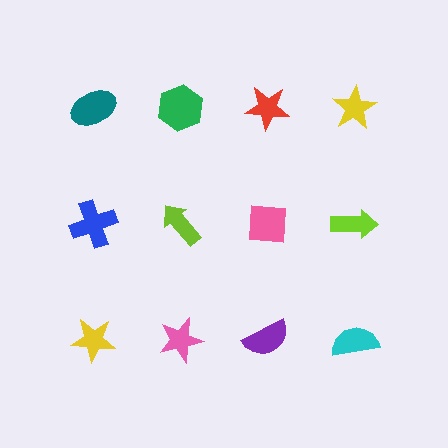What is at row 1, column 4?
A yellow star.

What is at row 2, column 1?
A blue cross.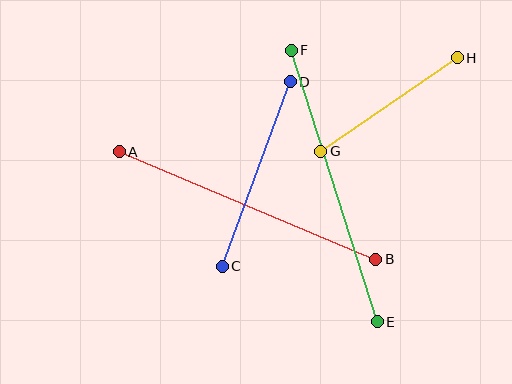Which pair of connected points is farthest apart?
Points E and F are farthest apart.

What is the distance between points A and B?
The distance is approximately 278 pixels.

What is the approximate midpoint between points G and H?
The midpoint is at approximately (389, 104) pixels.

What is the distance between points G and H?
The distance is approximately 166 pixels.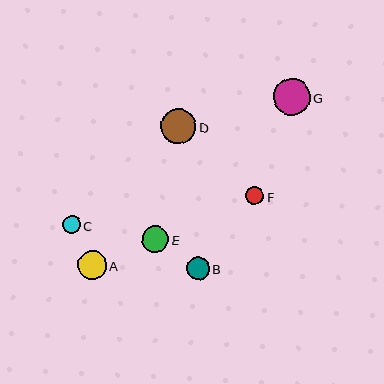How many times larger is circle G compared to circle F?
Circle G is approximately 2.1 times the size of circle F.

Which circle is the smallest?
Circle C is the smallest with a size of approximately 18 pixels.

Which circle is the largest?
Circle G is the largest with a size of approximately 37 pixels.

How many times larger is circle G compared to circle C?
Circle G is approximately 2.1 times the size of circle C.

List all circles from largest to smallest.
From largest to smallest: G, D, A, E, B, F, C.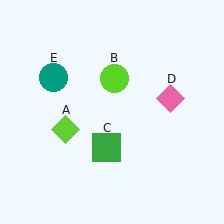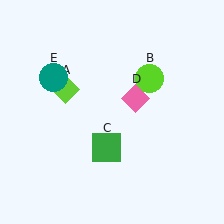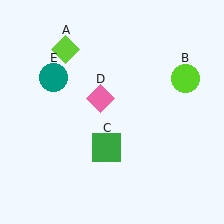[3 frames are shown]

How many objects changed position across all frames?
3 objects changed position: lime diamond (object A), lime circle (object B), pink diamond (object D).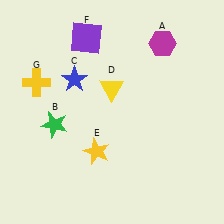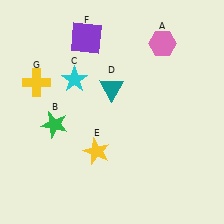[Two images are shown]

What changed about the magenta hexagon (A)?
In Image 1, A is magenta. In Image 2, it changed to pink.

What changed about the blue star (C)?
In Image 1, C is blue. In Image 2, it changed to cyan.